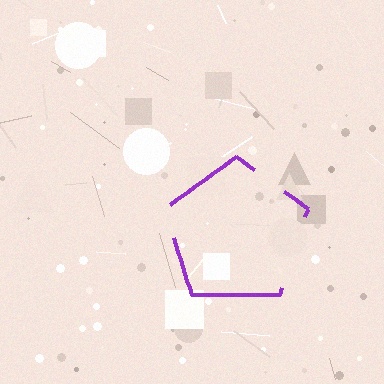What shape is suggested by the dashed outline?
The dashed outline suggests a pentagon.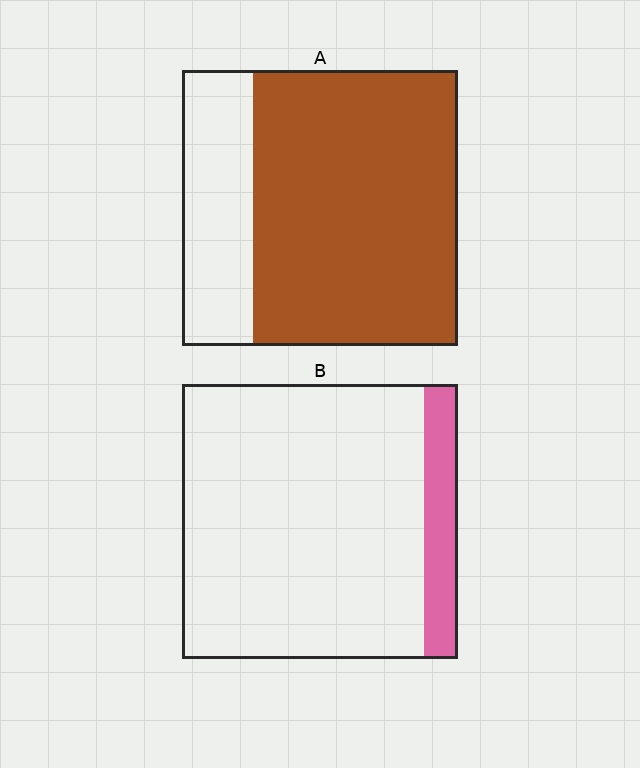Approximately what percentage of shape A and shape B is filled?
A is approximately 75% and B is approximately 10%.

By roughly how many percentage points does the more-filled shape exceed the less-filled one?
By roughly 60 percentage points (A over B).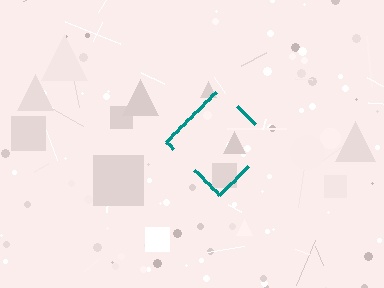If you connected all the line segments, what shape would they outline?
They would outline a diamond.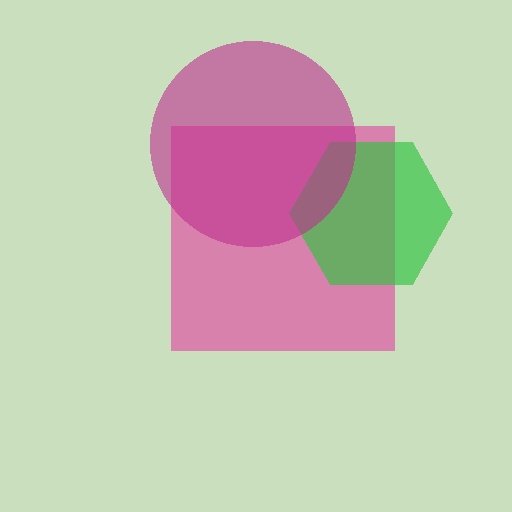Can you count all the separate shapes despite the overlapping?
Yes, there are 3 separate shapes.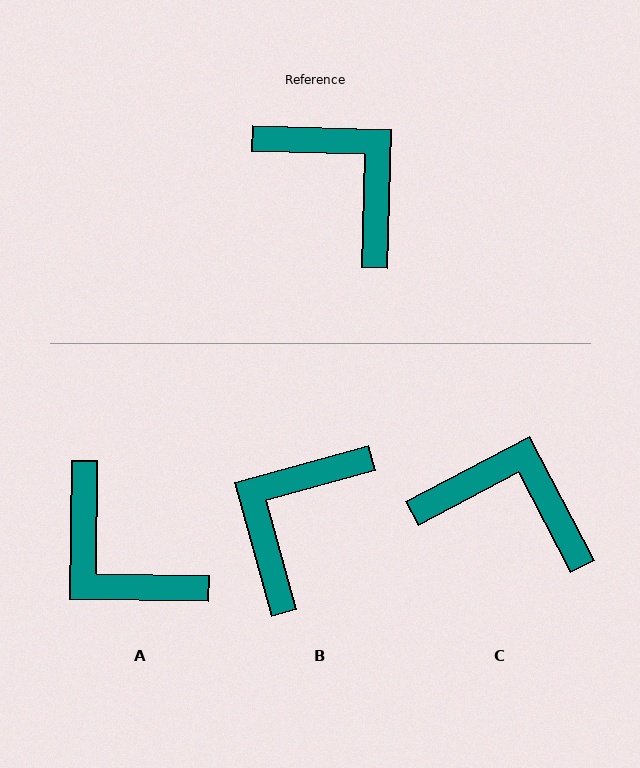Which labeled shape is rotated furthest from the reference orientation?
A, about 179 degrees away.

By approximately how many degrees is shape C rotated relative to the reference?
Approximately 29 degrees counter-clockwise.